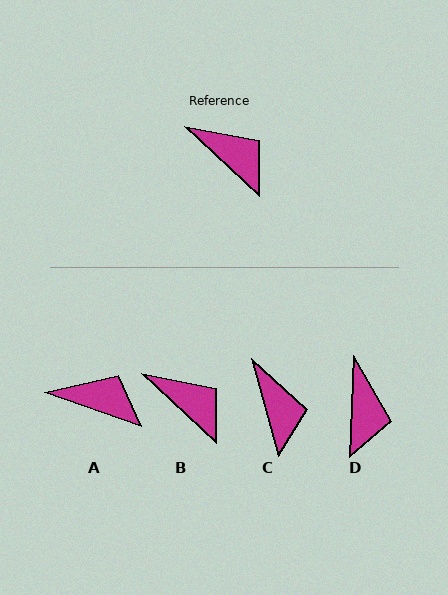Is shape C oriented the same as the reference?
No, it is off by about 32 degrees.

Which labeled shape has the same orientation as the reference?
B.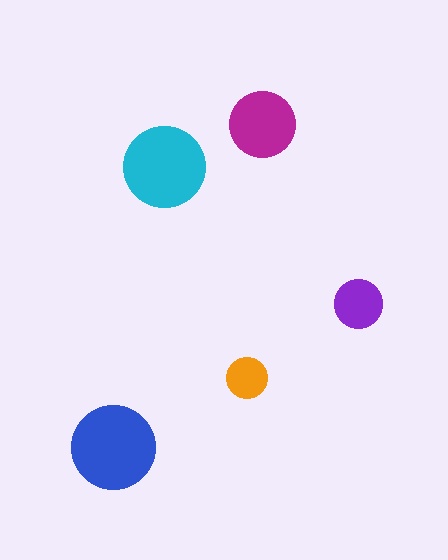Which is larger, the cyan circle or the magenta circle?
The cyan one.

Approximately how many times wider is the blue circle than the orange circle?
About 2 times wider.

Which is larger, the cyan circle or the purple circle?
The cyan one.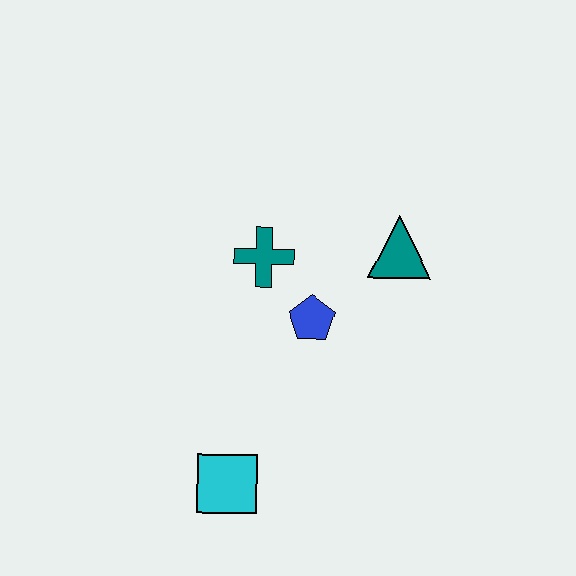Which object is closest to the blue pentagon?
The teal cross is closest to the blue pentagon.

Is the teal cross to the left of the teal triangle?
Yes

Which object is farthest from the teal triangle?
The cyan square is farthest from the teal triangle.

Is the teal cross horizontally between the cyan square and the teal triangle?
Yes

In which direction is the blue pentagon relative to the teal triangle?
The blue pentagon is to the left of the teal triangle.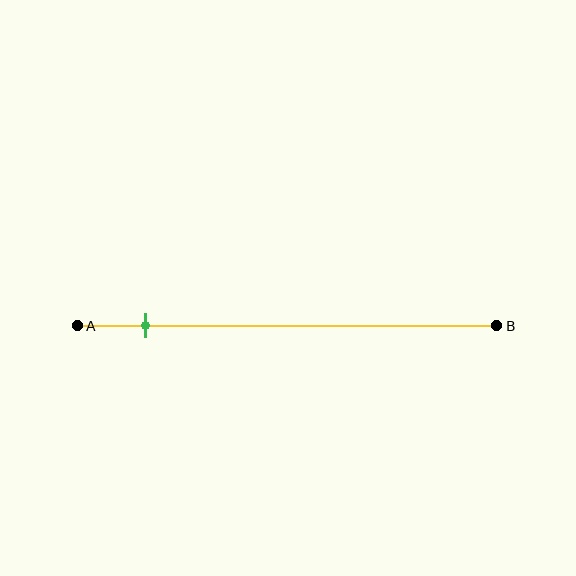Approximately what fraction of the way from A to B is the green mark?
The green mark is approximately 15% of the way from A to B.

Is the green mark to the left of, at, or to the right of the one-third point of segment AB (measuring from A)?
The green mark is to the left of the one-third point of segment AB.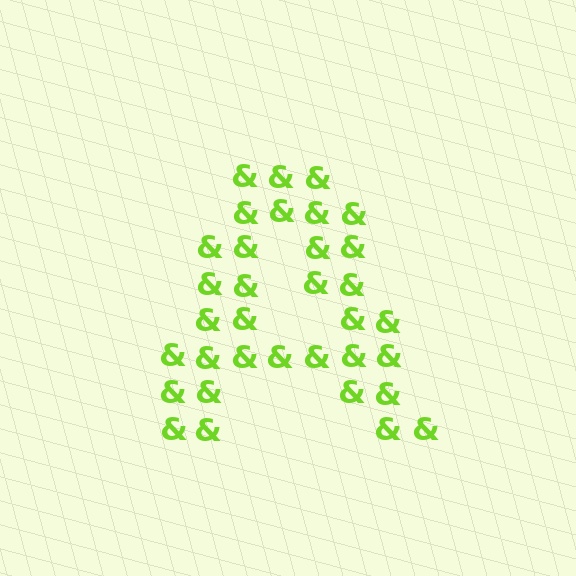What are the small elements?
The small elements are ampersands.